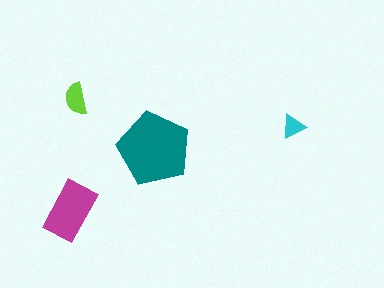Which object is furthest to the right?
The cyan triangle is rightmost.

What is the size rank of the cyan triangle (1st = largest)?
4th.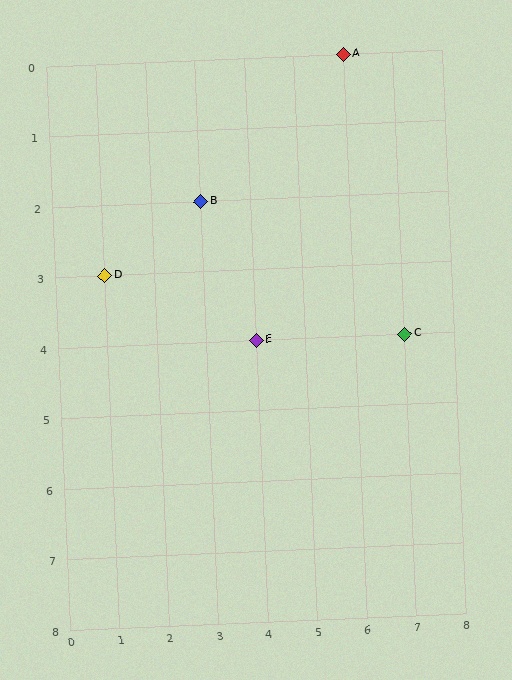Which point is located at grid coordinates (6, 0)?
Point A is at (6, 0).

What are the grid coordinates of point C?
Point C is at grid coordinates (7, 4).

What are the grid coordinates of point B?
Point B is at grid coordinates (3, 2).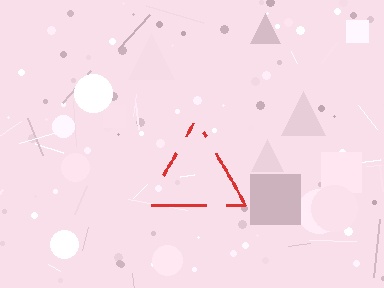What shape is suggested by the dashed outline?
The dashed outline suggests a triangle.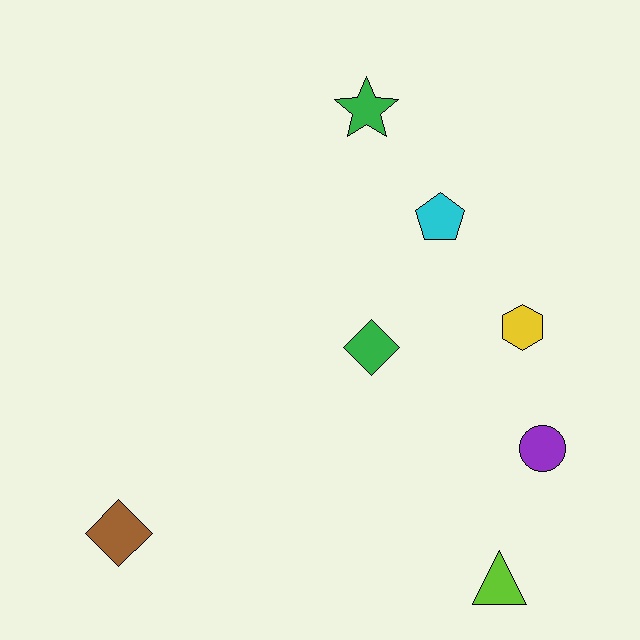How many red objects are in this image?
There are no red objects.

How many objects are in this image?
There are 7 objects.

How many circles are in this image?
There is 1 circle.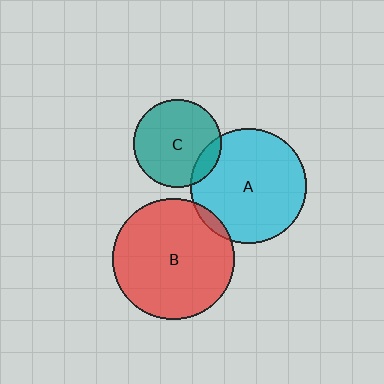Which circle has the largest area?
Circle B (red).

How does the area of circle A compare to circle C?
Approximately 1.7 times.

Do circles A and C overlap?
Yes.